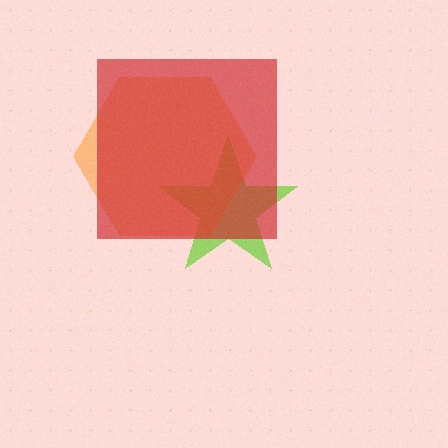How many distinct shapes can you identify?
There are 3 distinct shapes: a lime star, an orange hexagon, a red square.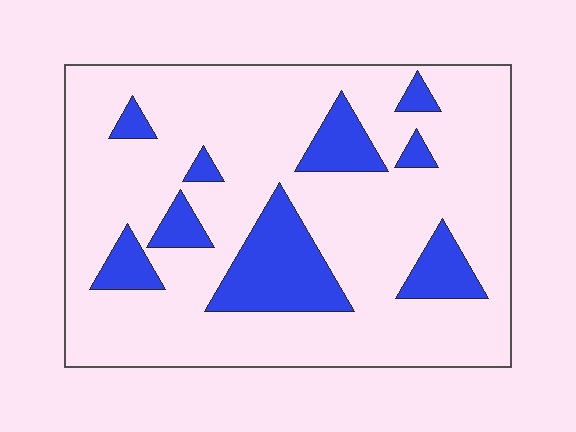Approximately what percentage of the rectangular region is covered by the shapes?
Approximately 20%.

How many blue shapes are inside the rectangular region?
9.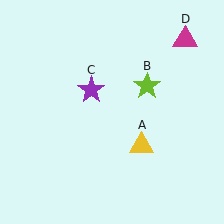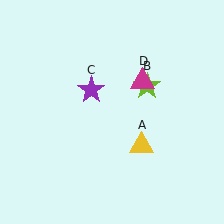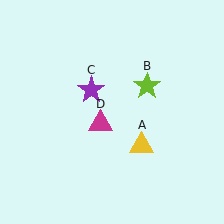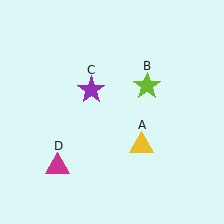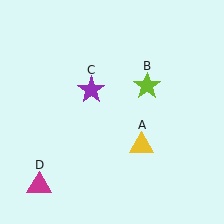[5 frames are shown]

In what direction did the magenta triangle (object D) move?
The magenta triangle (object D) moved down and to the left.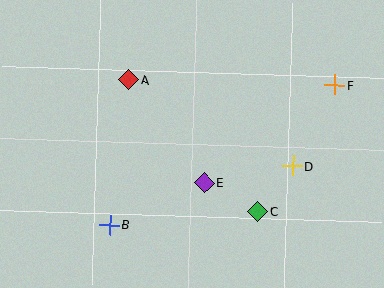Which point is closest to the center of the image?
Point E at (204, 183) is closest to the center.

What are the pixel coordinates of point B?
Point B is at (110, 225).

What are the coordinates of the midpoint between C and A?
The midpoint between C and A is at (193, 146).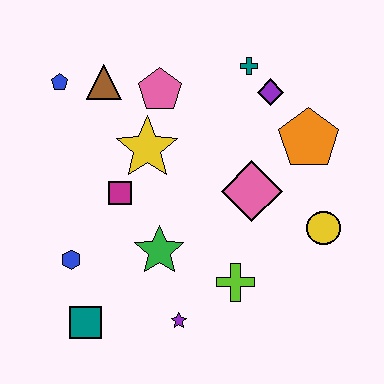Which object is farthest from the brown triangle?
The yellow circle is farthest from the brown triangle.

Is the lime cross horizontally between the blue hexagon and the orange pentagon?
Yes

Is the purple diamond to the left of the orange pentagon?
Yes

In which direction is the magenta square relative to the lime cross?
The magenta square is to the left of the lime cross.